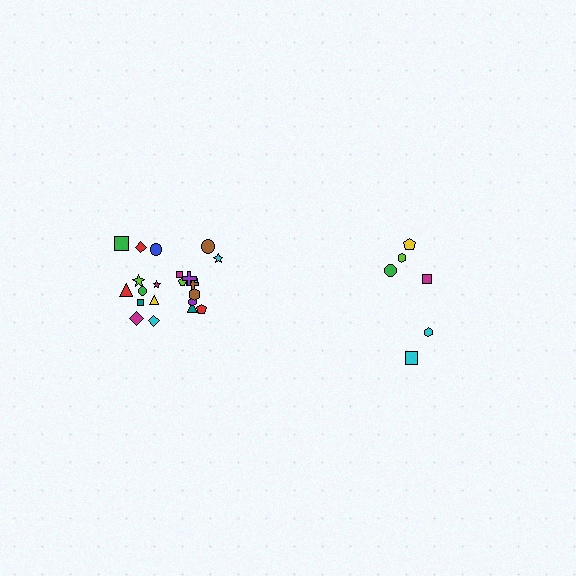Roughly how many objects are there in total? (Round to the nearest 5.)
Roughly 30 objects in total.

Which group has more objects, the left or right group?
The left group.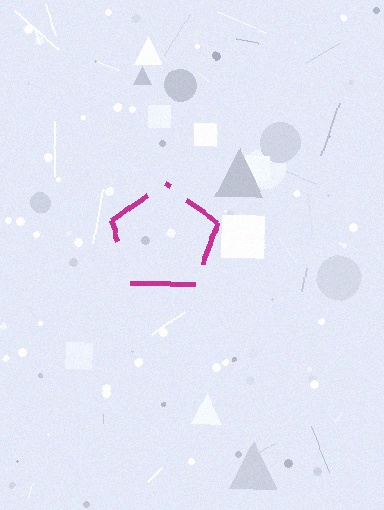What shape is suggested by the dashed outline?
The dashed outline suggests a pentagon.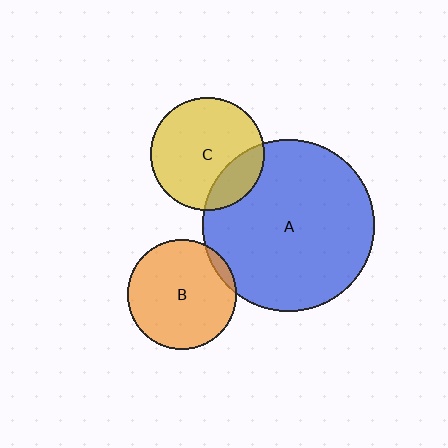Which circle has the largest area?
Circle A (blue).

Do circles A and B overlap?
Yes.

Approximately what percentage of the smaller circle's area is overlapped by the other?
Approximately 5%.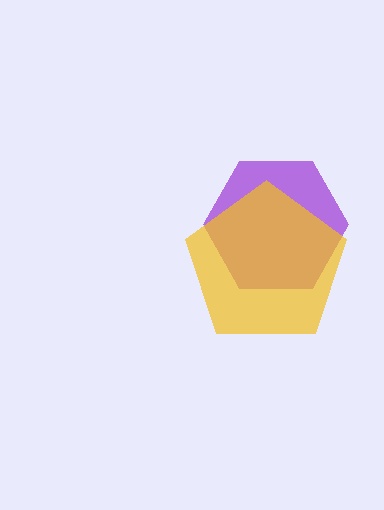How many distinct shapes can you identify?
There are 2 distinct shapes: a purple hexagon, a yellow pentagon.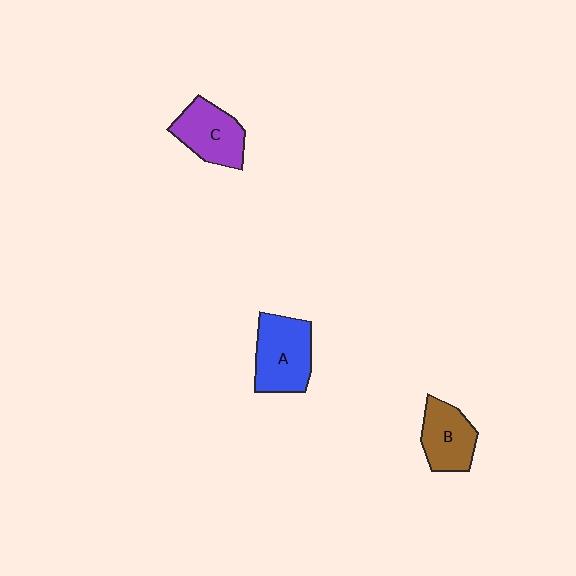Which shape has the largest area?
Shape A (blue).